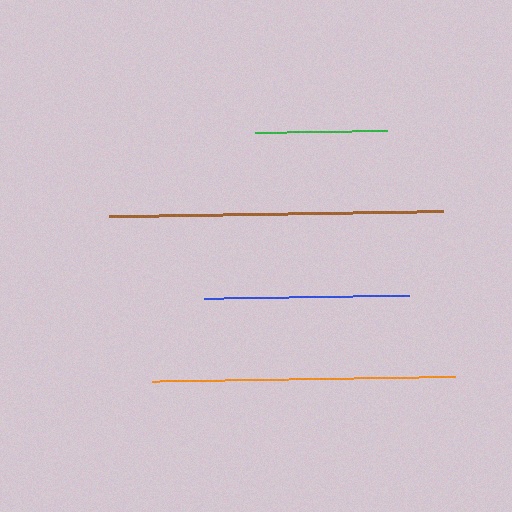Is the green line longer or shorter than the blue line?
The blue line is longer than the green line.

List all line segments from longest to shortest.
From longest to shortest: brown, orange, blue, green.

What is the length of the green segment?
The green segment is approximately 132 pixels long.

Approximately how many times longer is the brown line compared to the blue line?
The brown line is approximately 1.6 times the length of the blue line.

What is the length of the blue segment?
The blue segment is approximately 205 pixels long.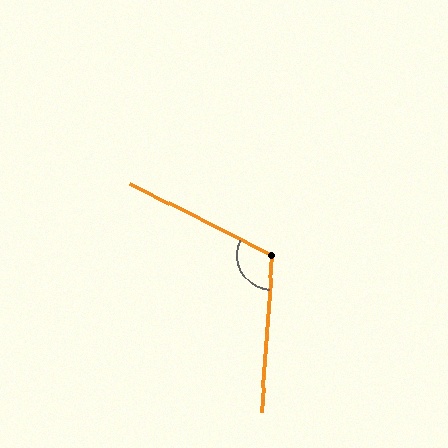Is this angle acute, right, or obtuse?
It is obtuse.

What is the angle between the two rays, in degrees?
Approximately 112 degrees.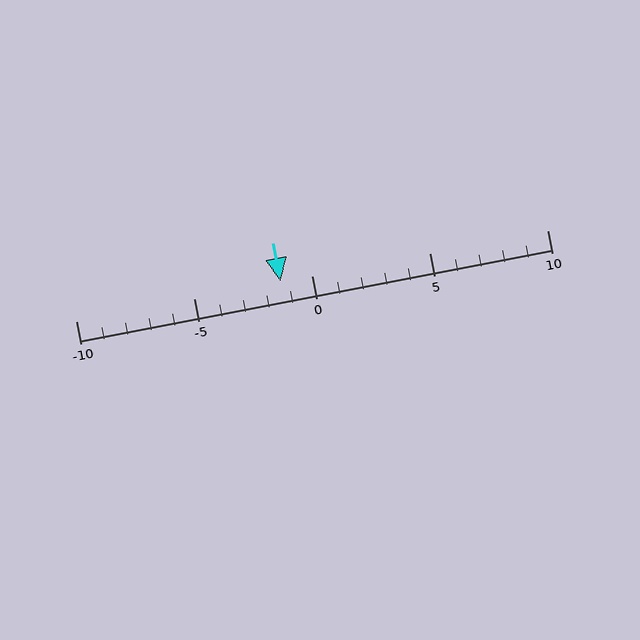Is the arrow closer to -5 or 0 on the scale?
The arrow is closer to 0.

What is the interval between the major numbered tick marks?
The major tick marks are spaced 5 units apart.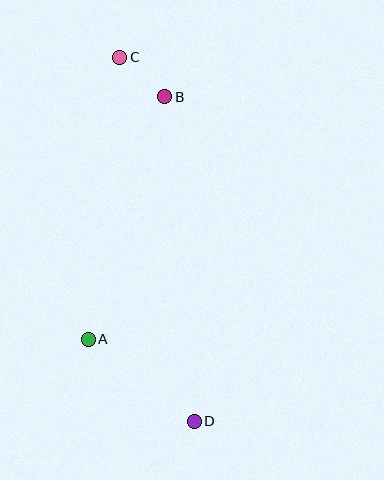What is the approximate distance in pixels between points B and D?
The distance between B and D is approximately 326 pixels.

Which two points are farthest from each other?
Points C and D are farthest from each other.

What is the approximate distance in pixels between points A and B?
The distance between A and B is approximately 254 pixels.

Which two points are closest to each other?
Points B and C are closest to each other.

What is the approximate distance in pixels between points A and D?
The distance between A and D is approximately 134 pixels.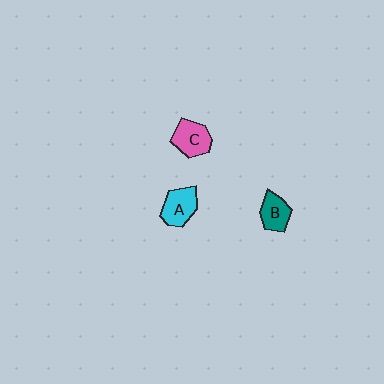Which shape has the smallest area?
Shape B (teal).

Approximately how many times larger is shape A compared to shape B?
Approximately 1.2 times.